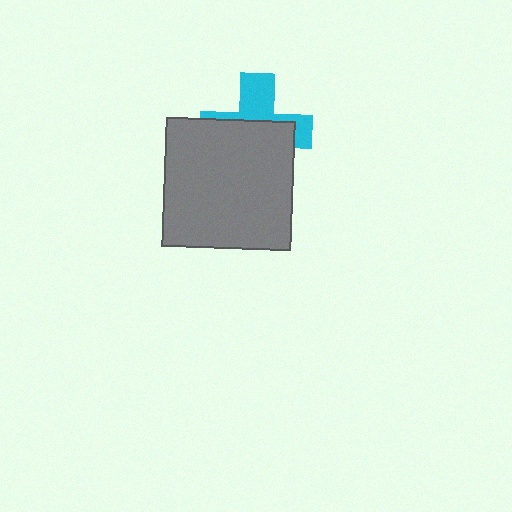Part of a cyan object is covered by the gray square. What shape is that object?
It is a cross.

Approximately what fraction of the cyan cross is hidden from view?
Roughly 62% of the cyan cross is hidden behind the gray square.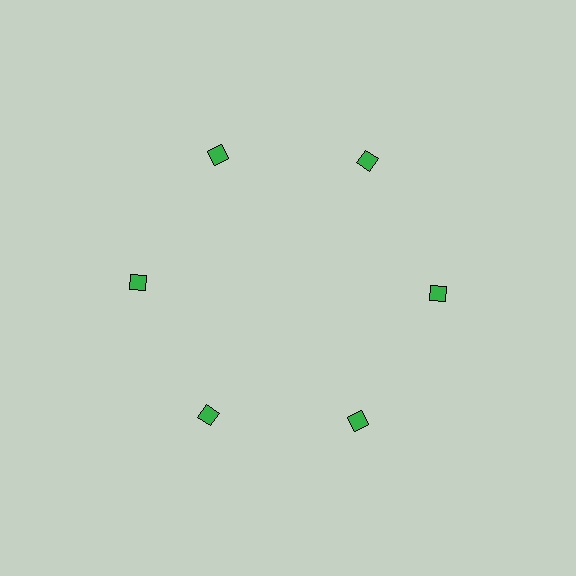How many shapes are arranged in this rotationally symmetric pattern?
There are 6 shapes, arranged in 6 groups of 1.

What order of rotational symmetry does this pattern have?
This pattern has 6-fold rotational symmetry.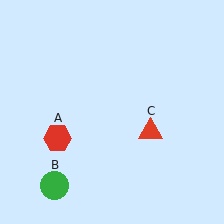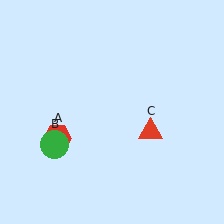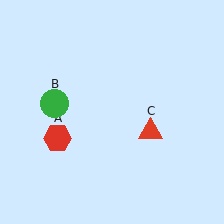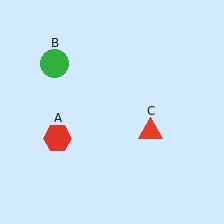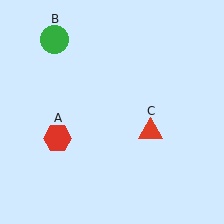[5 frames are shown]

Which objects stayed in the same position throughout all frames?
Red hexagon (object A) and red triangle (object C) remained stationary.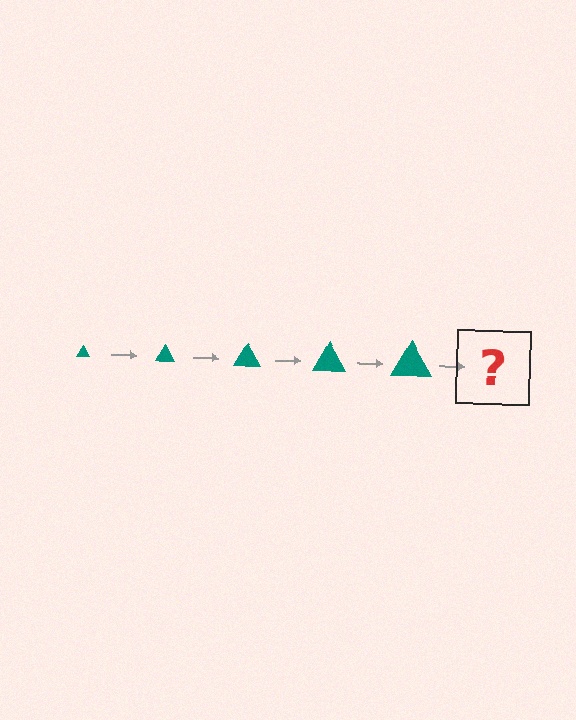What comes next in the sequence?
The next element should be a teal triangle, larger than the previous one.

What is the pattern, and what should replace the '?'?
The pattern is that the triangle gets progressively larger each step. The '?' should be a teal triangle, larger than the previous one.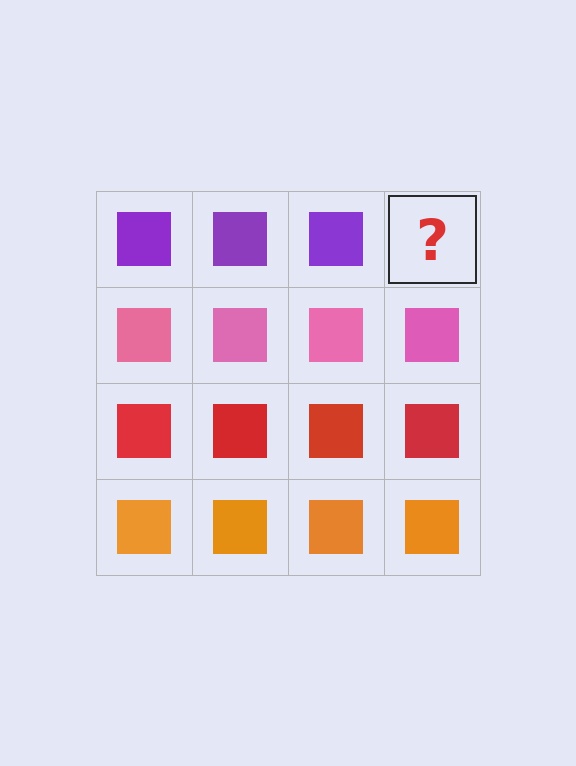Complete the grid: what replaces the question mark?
The question mark should be replaced with a purple square.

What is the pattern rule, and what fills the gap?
The rule is that each row has a consistent color. The gap should be filled with a purple square.